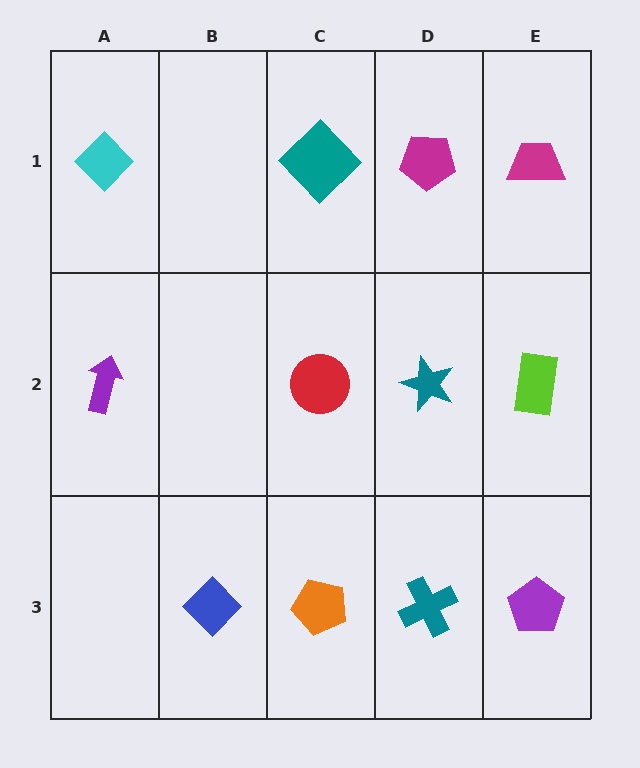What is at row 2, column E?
A lime rectangle.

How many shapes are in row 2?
4 shapes.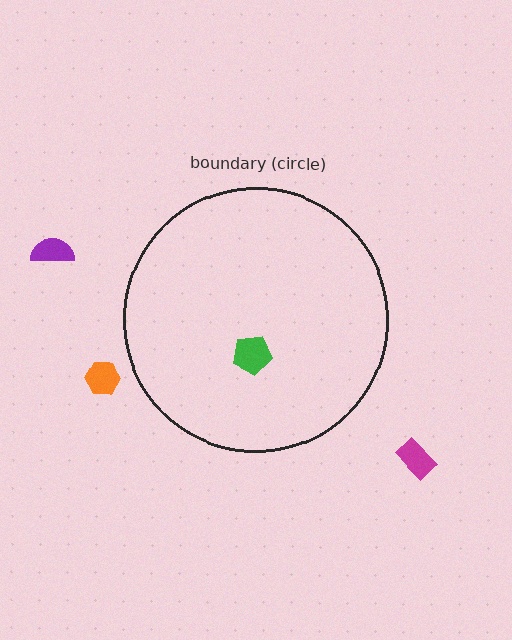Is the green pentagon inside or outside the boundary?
Inside.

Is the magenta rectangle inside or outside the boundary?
Outside.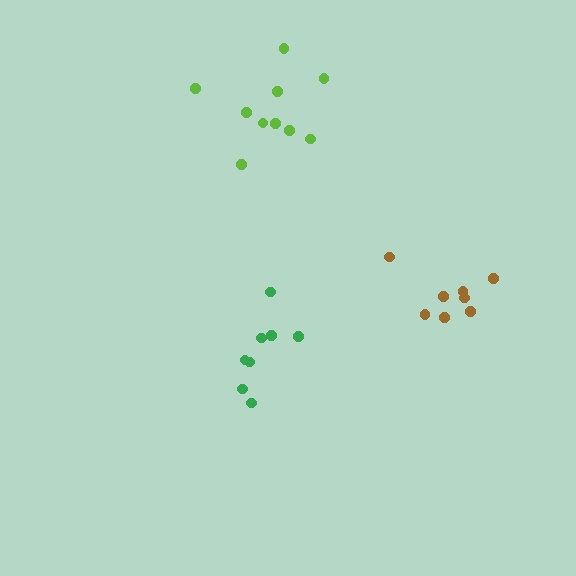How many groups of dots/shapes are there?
There are 3 groups.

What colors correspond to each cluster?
The clusters are colored: green, lime, brown.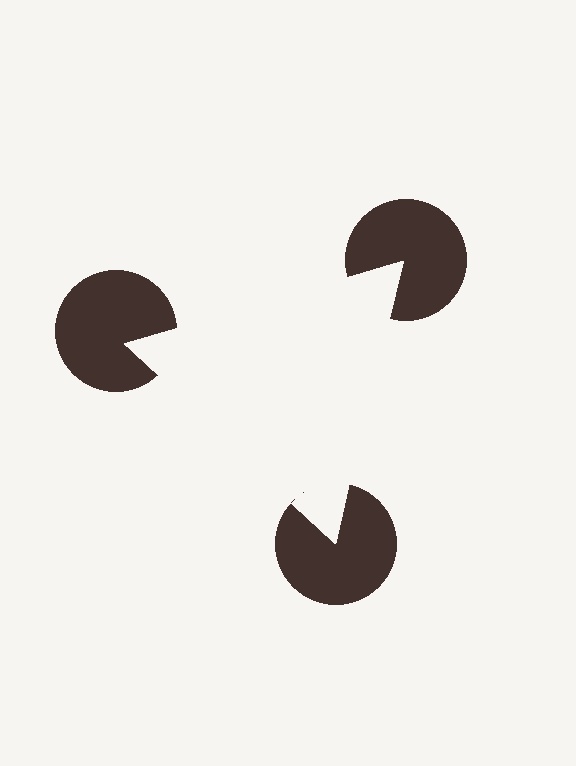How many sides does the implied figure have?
3 sides.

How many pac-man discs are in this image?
There are 3 — one at each vertex of the illusory triangle.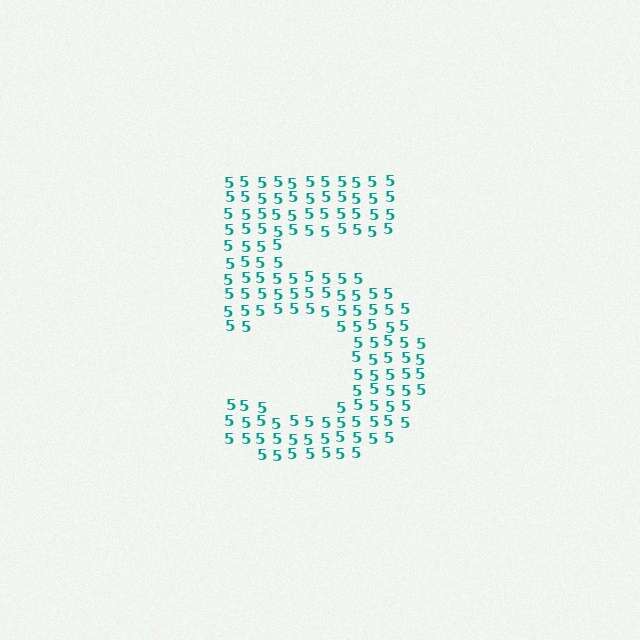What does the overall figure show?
The overall figure shows the digit 5.